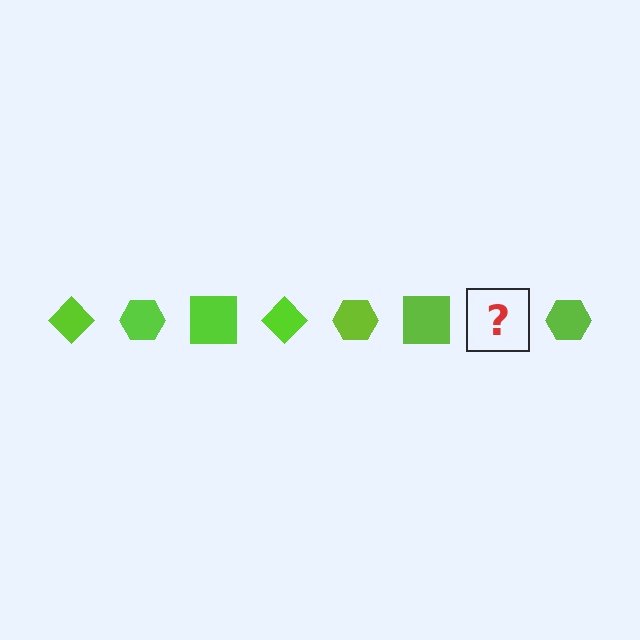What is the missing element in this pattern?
The missing element is a lime diamond.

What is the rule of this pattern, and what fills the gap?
The rule is that the pattern cycles through diamond, hexagon, square shapes in lime. The gap should be filled with a lime diamond.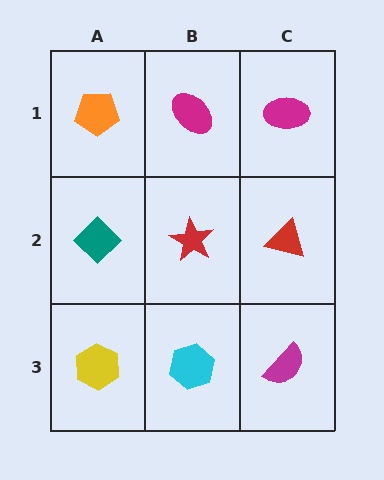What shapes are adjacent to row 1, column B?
A red star (row 2, column B), an orange pentagon (row 1, column A), a magenta ellipse (row 1, column C).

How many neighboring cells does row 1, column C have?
2.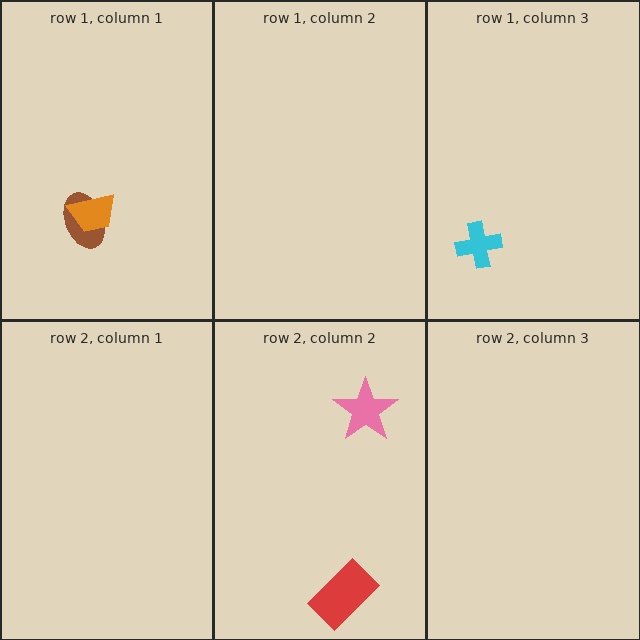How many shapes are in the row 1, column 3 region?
1.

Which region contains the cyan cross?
The row 1, column 3 region.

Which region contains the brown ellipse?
The row 1, column 1 region.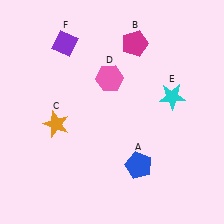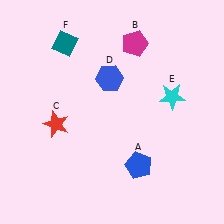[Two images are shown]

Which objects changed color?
C changed from orange to red. D changed from pink to blue. F changed from purple to teal.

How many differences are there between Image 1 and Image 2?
There are 3 differences between the two images.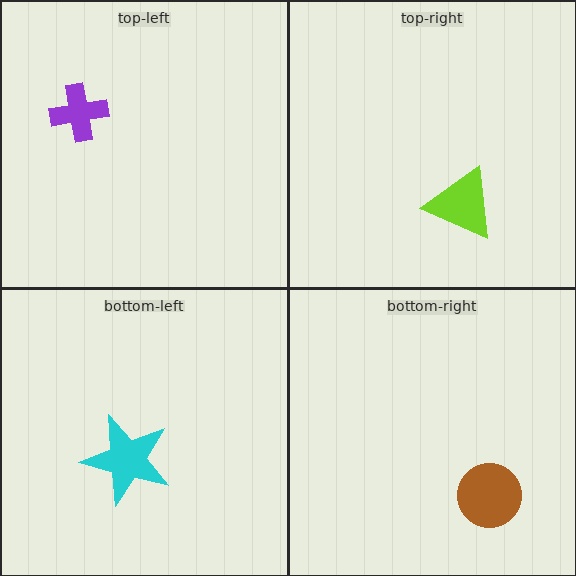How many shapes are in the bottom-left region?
1.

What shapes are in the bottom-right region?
The brown circle.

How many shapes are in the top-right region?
1.